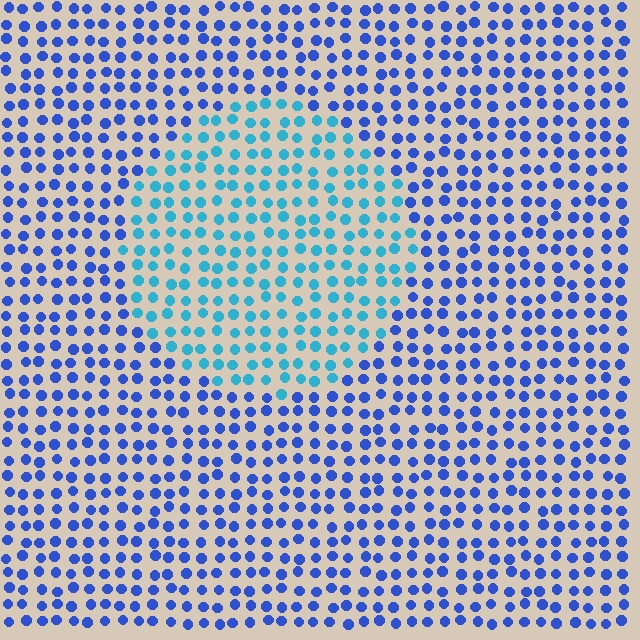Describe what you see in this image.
The image is filled with small blue elements in a uniform arrangement. A circle-shaped region is visible where the elements are tinted to a slightly different hue, forming a subtle color boundary.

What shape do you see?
I see a circle.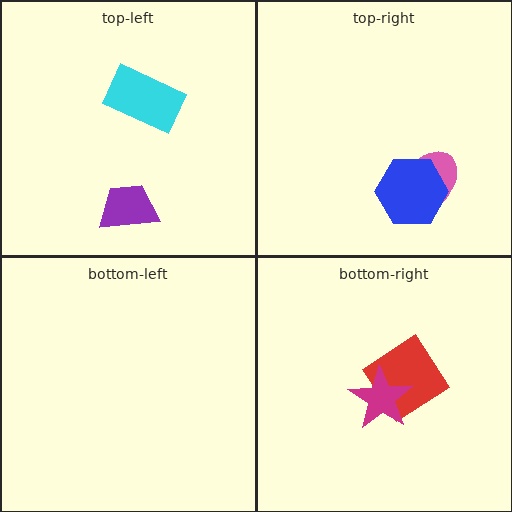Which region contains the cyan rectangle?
The top-left region.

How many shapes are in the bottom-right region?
2.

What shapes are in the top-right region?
The pink ellipse, the blue hexagon.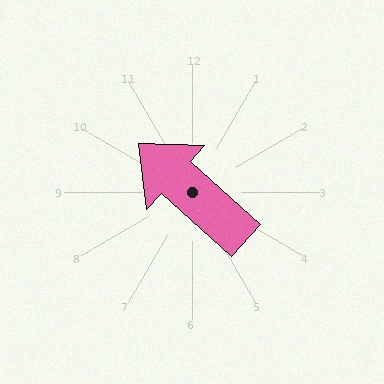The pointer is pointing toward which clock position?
Roughly 10 o'clock.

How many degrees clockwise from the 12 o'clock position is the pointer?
Approximately 312 degrees.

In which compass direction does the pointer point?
Northwest.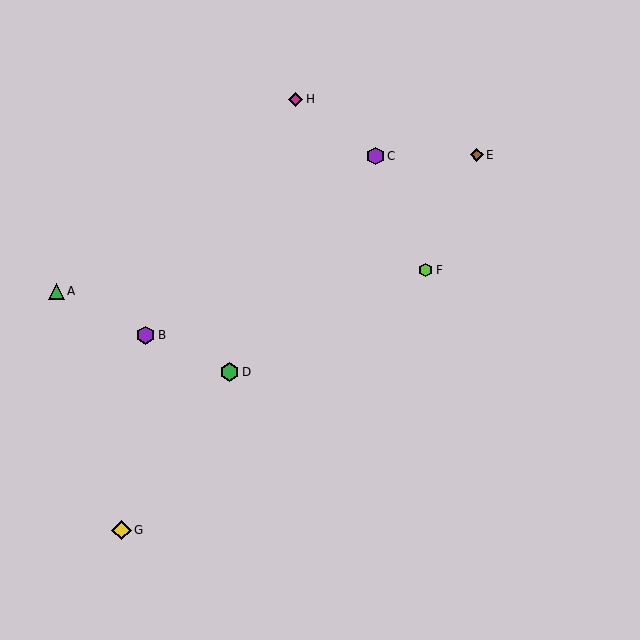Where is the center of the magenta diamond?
The center of the magenta diamond is at (296, 99).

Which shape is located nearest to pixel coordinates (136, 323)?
The purple hexagon (labeled B) at (146, 335) is nearest to that location.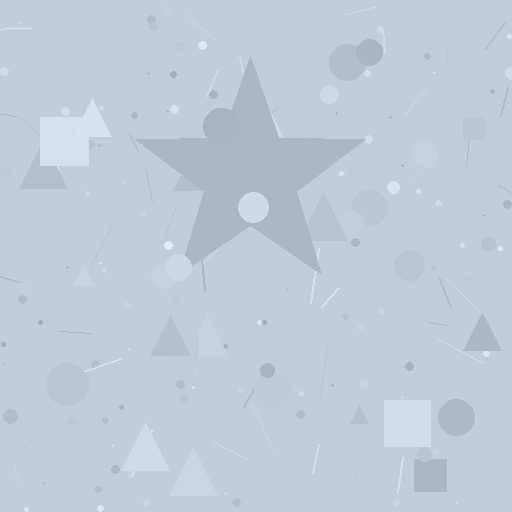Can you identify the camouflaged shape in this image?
The camouflaged shape is a star.